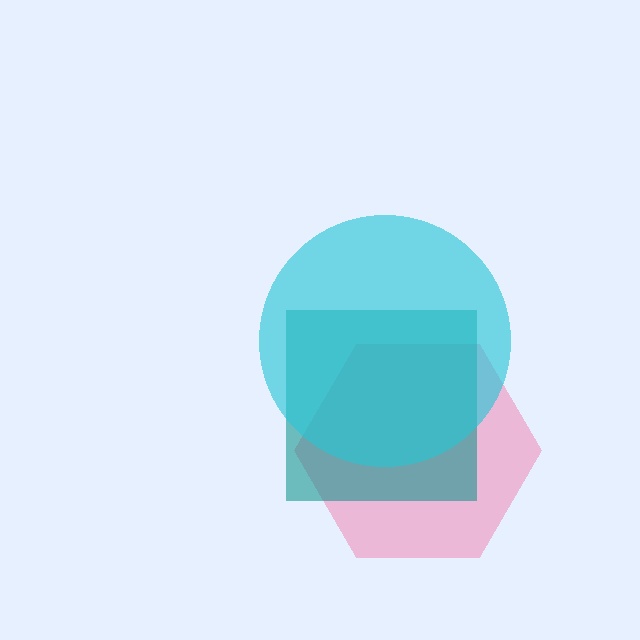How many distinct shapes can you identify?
There are 3 distinct shapes: a pink hexagon, a teal square, a cyan circle.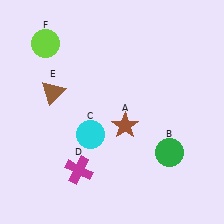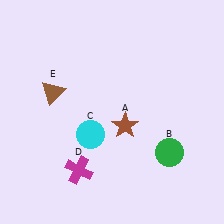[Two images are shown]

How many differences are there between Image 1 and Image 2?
There is 1 difference between the two images.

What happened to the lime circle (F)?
The lime circle (F) was removed in Image 2. It was in the top-left area of Image 1.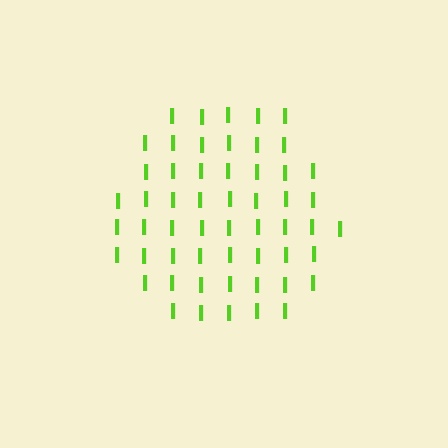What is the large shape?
The large shape is a hexagon.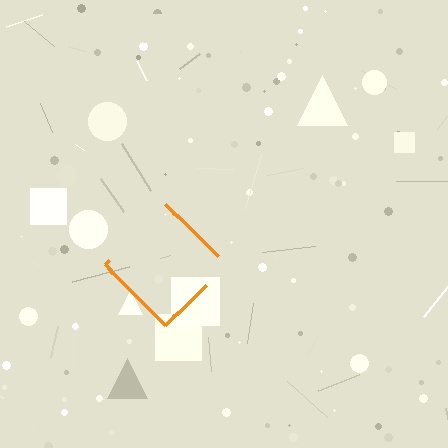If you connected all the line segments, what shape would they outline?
They would outline a diamond.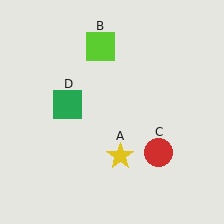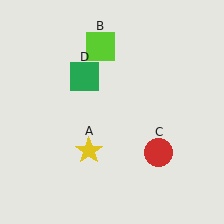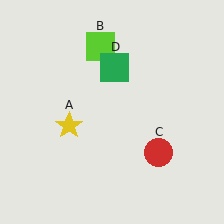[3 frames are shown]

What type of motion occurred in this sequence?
The yellow star (object A), green square (object D) rotated clockwise around the center of the scene.